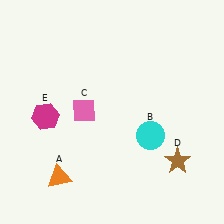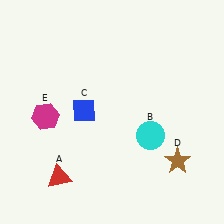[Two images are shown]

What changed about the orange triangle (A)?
In Image 1, A is orange. In Image 2, it changed to red.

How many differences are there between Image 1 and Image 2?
There are 2 differences between the two images.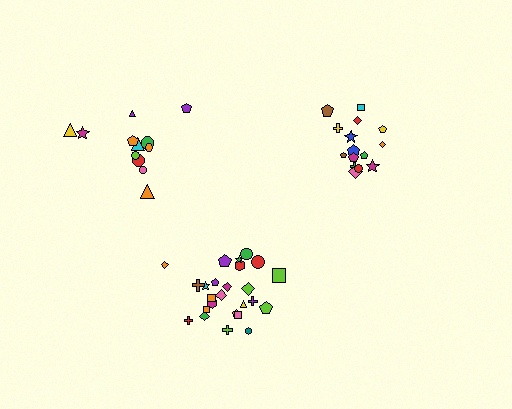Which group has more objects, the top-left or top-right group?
The top-right group.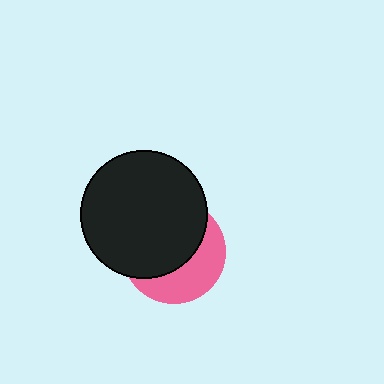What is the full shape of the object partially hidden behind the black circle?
The partially hidden object is a pink circle.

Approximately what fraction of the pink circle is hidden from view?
Roughly 60% of the pink circle is hidden behind the black circle.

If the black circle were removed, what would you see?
You would see the complete pink circle.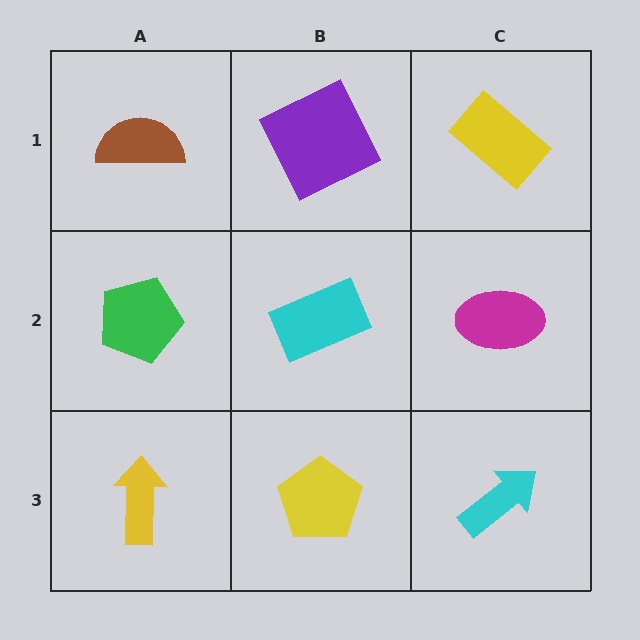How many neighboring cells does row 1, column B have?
3.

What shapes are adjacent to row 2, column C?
A yellow rectangle (row 1, column C), a cyan arrow (row 3, column C), a cyan rectangle (row 2, column B).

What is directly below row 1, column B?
A cyan rectangle.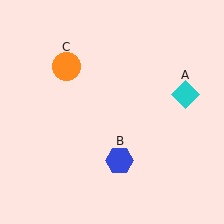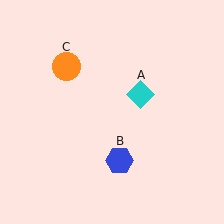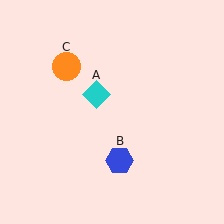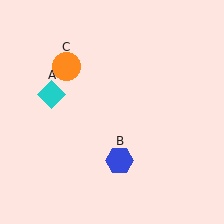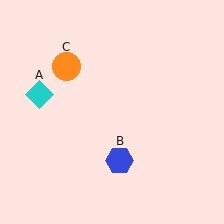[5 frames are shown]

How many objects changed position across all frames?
1 object changed position: cyan diamond (object A).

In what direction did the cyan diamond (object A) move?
The cyan diamond (object A) moved left.